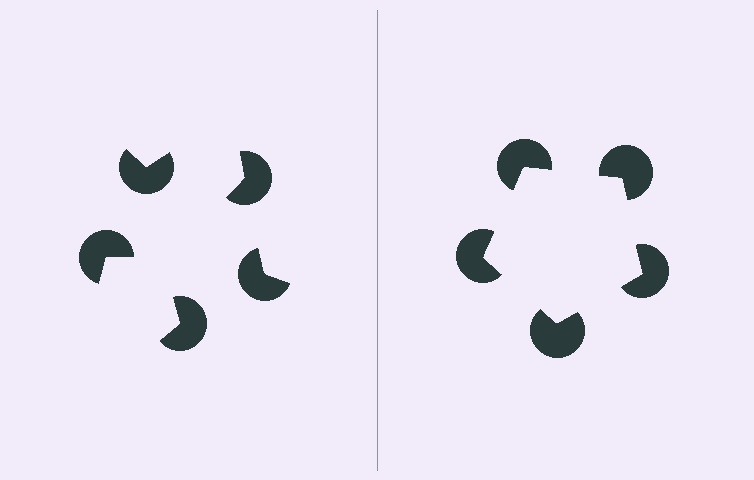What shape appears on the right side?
An illusory pentagon.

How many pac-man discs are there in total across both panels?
10 — 5 on each side.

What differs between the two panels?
The pac-man discs are positioned identically on both sides; only the wedge orientations differ. On the right they align to a pentagon; on the left they are misaligned.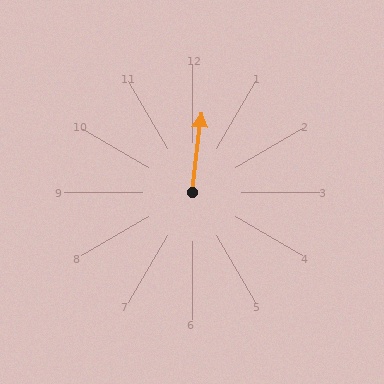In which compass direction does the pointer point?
North.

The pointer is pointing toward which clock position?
Roughly 12 o'clock.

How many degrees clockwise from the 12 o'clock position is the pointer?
Approximately 7 degrees.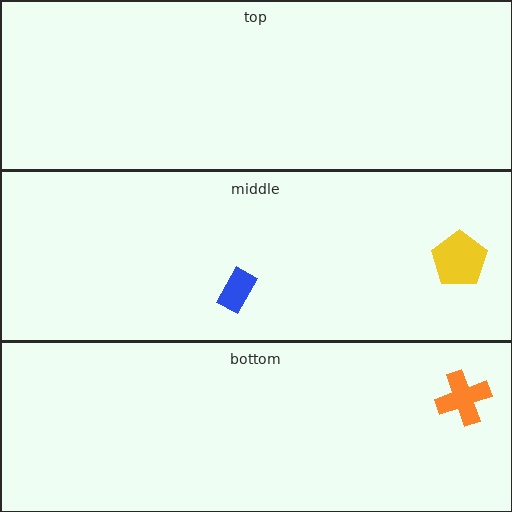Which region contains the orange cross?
The bottom region.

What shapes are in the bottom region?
The orange cross.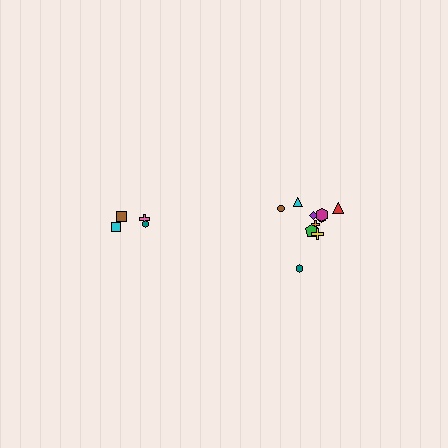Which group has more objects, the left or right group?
The right group.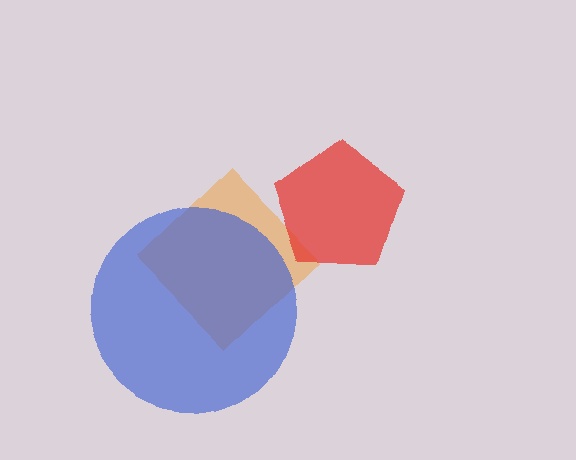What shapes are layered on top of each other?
The layered shapes are: an orange diamond, a red pentagon, a blue circle.